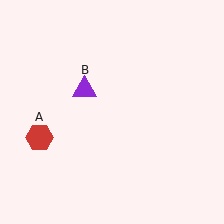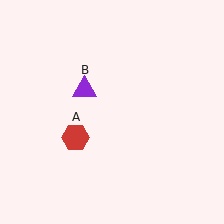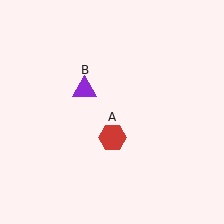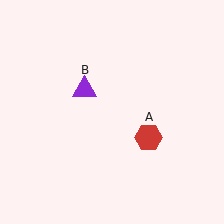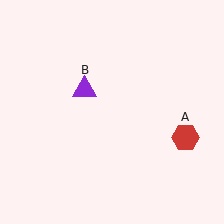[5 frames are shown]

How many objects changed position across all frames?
1 object changed position: red hexagon (object A).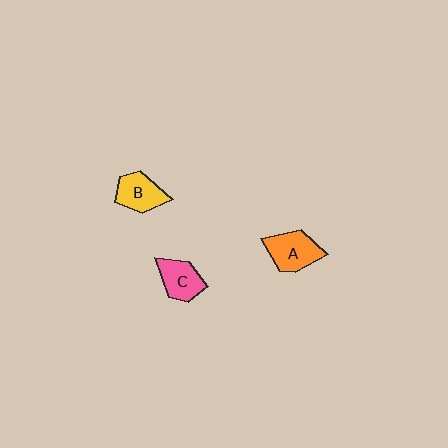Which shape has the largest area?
Shape A (orange).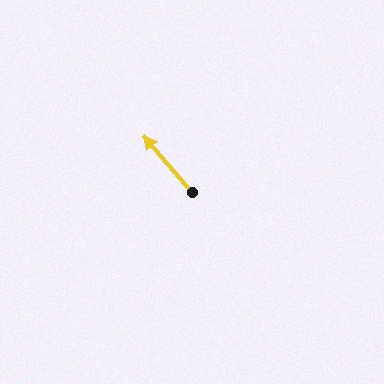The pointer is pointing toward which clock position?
Roughly 11 o'clock.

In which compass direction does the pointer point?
Northwest.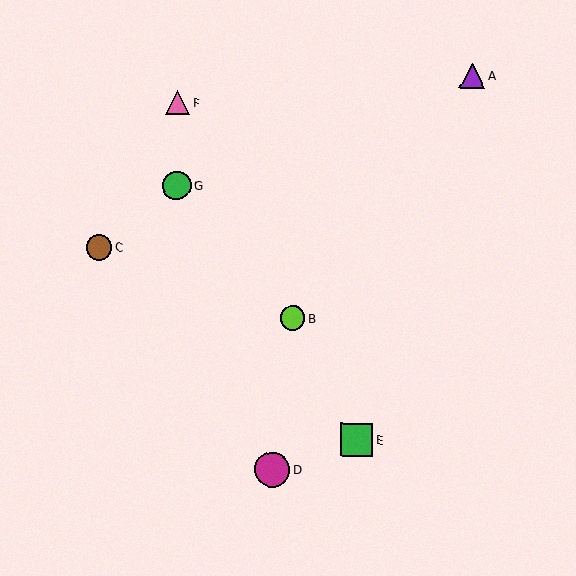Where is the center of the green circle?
The center of the green circle is at (177, 185).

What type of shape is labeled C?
Shape C is a brown circle.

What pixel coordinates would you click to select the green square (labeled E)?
Click at (357, 440) to select the green square E.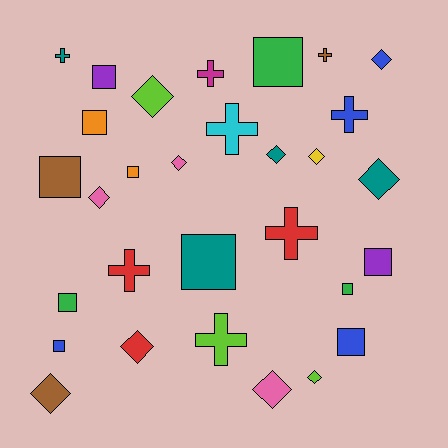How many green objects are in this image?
There are 3 green objects.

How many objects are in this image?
There are 30 objects.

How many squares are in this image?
There are 11 squares.